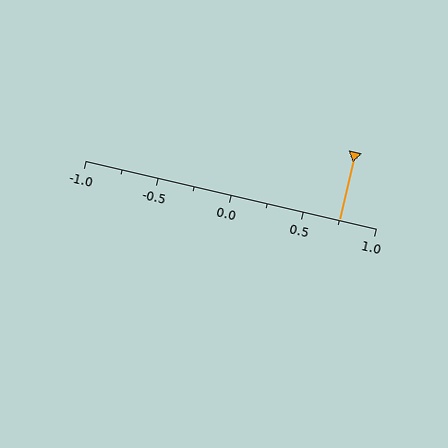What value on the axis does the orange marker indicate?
The marker indicates approximately 0.75.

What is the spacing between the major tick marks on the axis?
The major ticks are spaced 0.5 apart.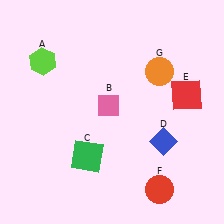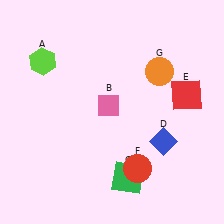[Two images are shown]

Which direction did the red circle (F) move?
The red circle (F) moved left.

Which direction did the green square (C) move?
The green square (C) moved right.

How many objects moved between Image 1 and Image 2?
2 objects moved between the two images.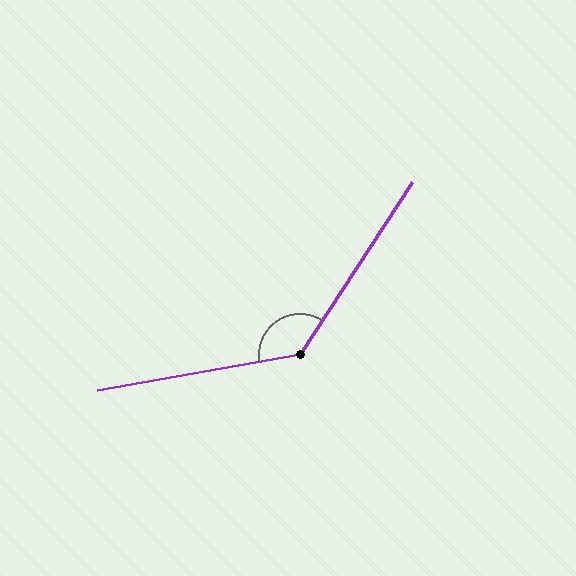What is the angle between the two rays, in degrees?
Approximately 133 degrees.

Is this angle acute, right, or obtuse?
It is obtuse.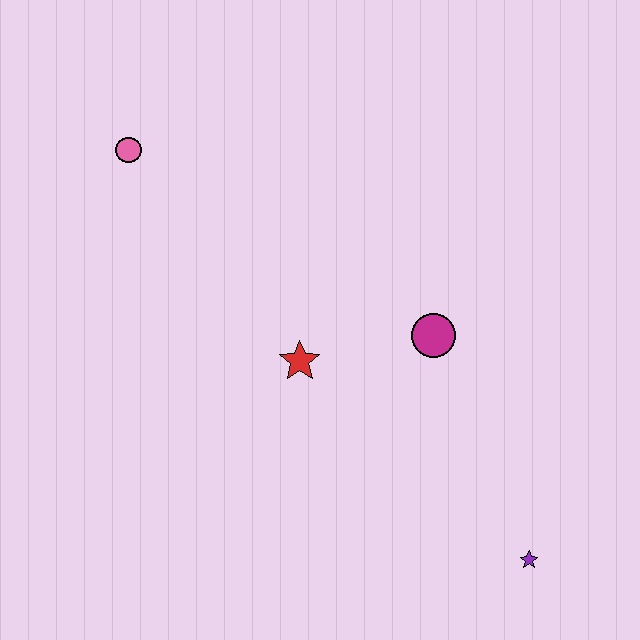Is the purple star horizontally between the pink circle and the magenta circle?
No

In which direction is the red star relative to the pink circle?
The red star is below the pink circle.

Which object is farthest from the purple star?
The pink circle is farthest from the purple star.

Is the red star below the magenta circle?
Yes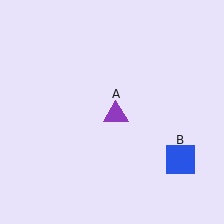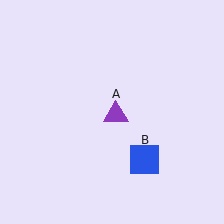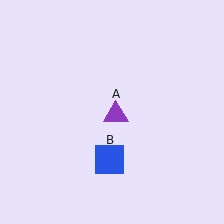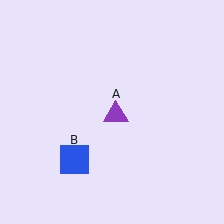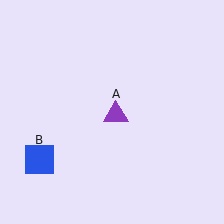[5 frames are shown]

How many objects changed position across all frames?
1 object changed position: blue square (object B).